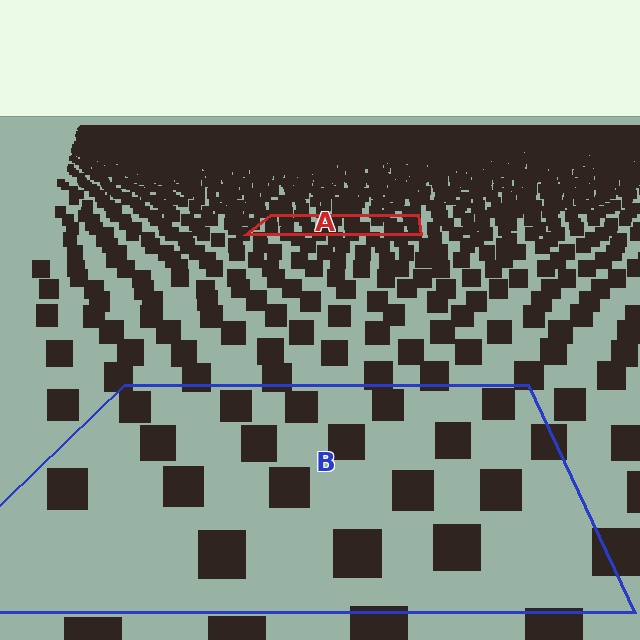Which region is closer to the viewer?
Region B is closer. The texture elements there are larger and more spread out.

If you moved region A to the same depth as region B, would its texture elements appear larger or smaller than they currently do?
They would appear larger. At a closer depth, the same texture elements are projected at a bigger on-screen size.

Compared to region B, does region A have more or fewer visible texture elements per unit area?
Region A has more texture elements per unit area — they are packed more densely because it is farther away.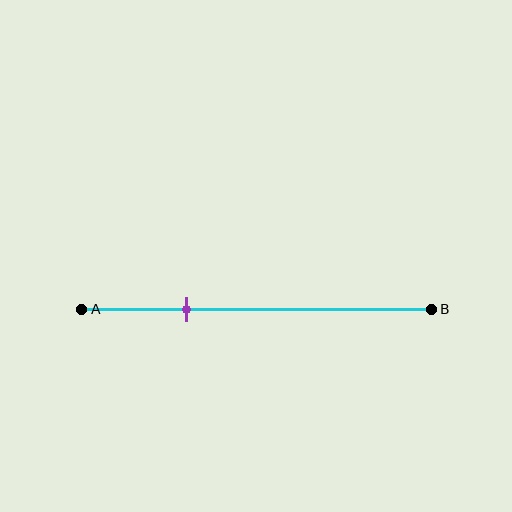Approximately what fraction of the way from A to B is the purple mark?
The purple mark is approximately 30% of the way from A to B.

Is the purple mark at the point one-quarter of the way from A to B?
No, the mark is at about 30% from A, not at the 25% one-quarter point.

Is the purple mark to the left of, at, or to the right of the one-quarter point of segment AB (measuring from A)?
The purple mark is to the right of the one-quarter point of segment AB.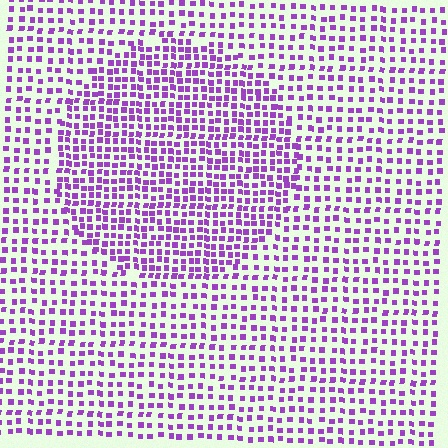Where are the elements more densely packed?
The elements are more densely packed inside the circle boundary.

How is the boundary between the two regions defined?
The boundary is defined by a change in element density (approximately 1.7x ratio). All elements are the same color, size, and shape.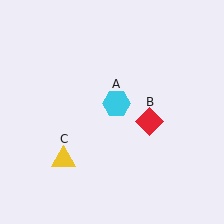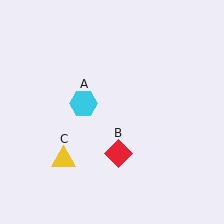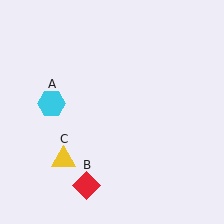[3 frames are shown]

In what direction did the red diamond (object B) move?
The red diamond (object B) moved down and to the left.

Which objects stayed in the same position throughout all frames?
Yellow triangle (object C) remained stationary.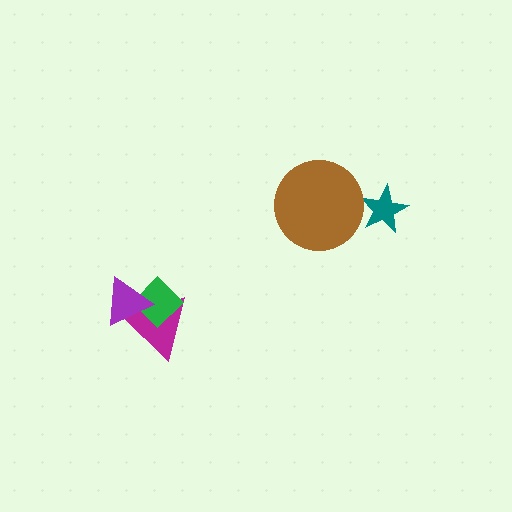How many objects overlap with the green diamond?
2 objects overlap with the green diamond.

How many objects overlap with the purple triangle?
2 objects overlap with the purple triangle.